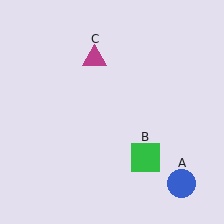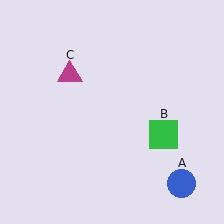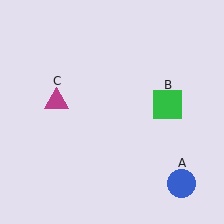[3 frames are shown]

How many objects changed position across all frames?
2 objects changed position: green square (object B), magenta triangle (object C).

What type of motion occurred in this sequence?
The green square (object B), magenta triangle (object C) rotated counterclockwise around the center of the scene.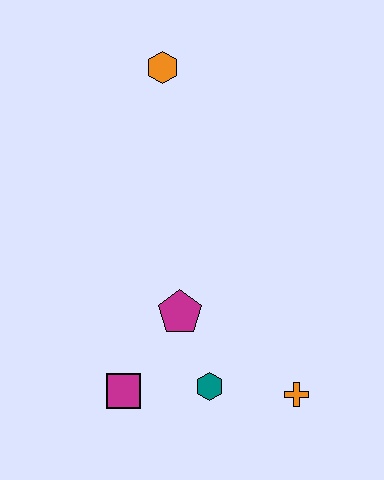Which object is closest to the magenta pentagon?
The teal hexagon is closest to the magenta pentagon.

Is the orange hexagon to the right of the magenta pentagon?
No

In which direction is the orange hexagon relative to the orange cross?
The orange hexagon is above the orange cross.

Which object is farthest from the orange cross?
The orange hexagon is farthest from the orange cross.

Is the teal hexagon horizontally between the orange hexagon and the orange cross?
Yes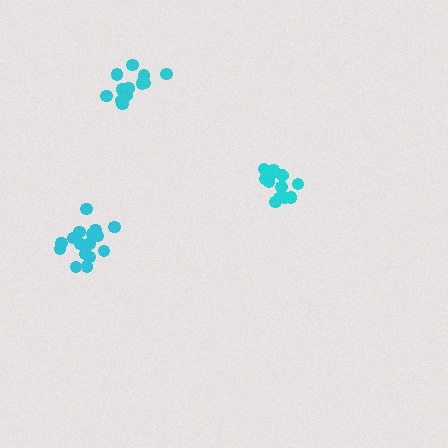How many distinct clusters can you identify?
There are 3 distinct clusters.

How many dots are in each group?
Group 1: 12 dots, Group 2: 15 dots, Group 3: 16 dots (43 total).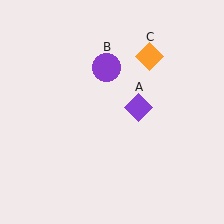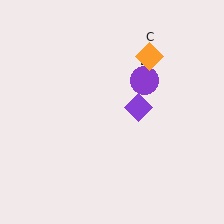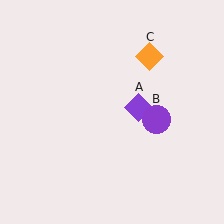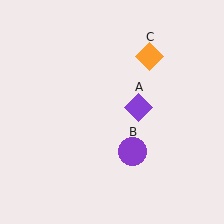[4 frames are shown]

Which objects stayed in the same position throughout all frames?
Purple diamond (object A) and orange diamond (object C) remained stationary.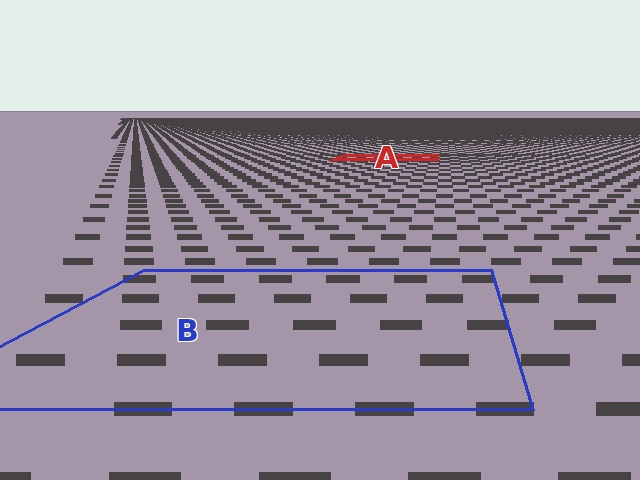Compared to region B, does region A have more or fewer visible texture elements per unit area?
Region A has more texture elements per unit area — they are packed more densely because it is farther away.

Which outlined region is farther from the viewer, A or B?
Region A is farther from the viewer — the texture elements inside it appear smaller and more densely packed.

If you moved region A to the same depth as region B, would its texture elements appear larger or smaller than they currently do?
They would appear larger. At a closer depth, the same texture elements are projected at a bigger on-screen size.